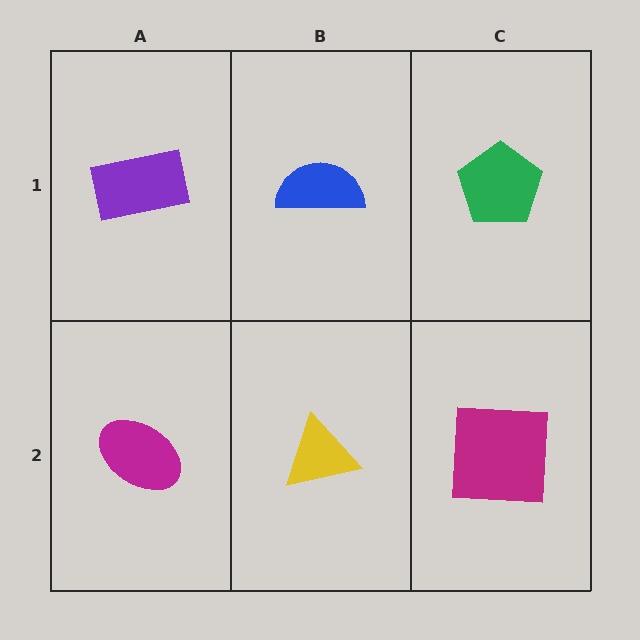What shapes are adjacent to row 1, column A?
A magenta ellipse (row 2, column A), a blue semicircle (row 1, column B).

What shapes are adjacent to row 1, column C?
A magenta square (row 2, column C), a blue semicircle (row 1, column B).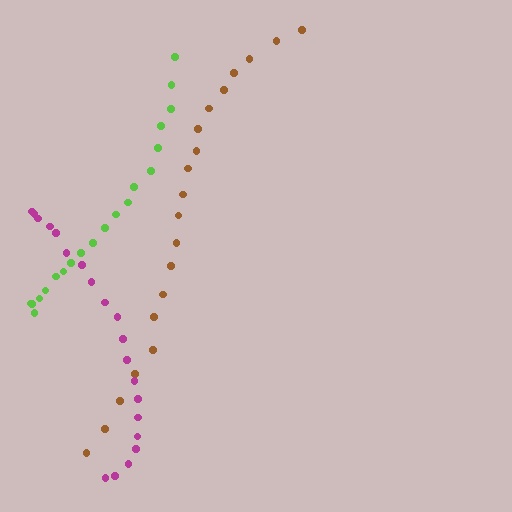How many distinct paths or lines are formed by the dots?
There are 3 distinct paths.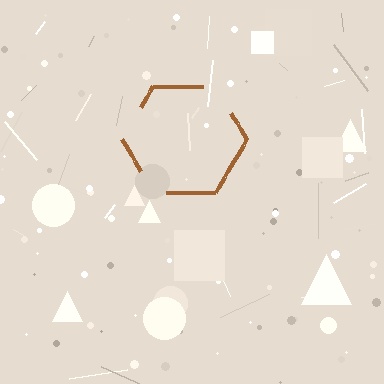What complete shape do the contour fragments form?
The contour fragments form a hexagon.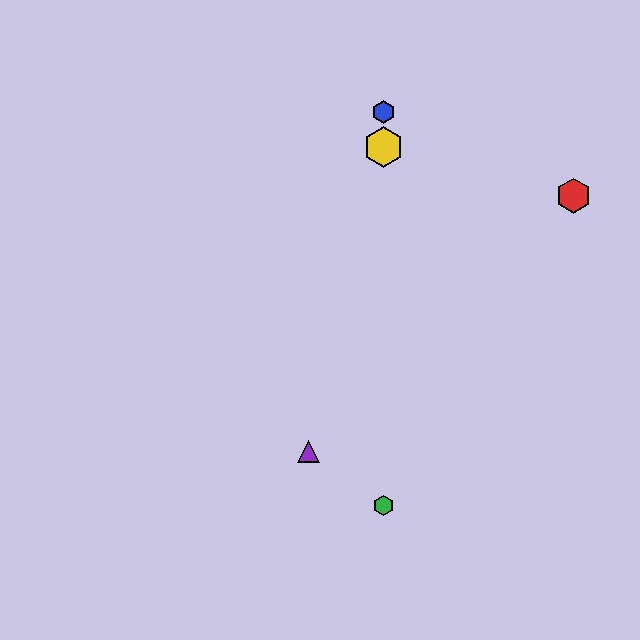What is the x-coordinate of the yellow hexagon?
The yellow hexagon is at x≈383.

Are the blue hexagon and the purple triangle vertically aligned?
No, the blue hexagon is at x≈383 and the purple triangle is at x≈309.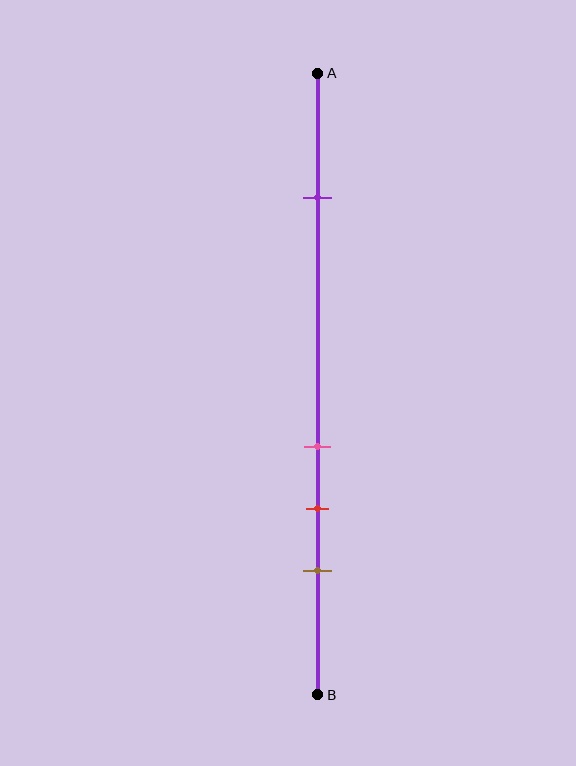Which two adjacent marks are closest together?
The pink and red marks are the closest adjacent pair.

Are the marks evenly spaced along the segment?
No, the marks are not evenly spaced.